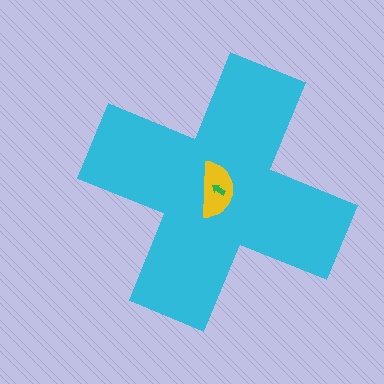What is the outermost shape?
The cyan cross.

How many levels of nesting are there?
3.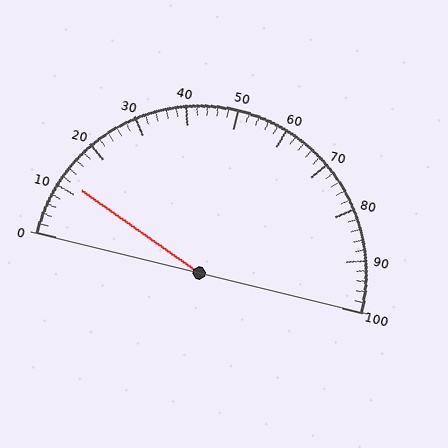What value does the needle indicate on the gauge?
The needle indicates approximately 12.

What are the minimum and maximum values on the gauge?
The gauge ranges from 0 to 100.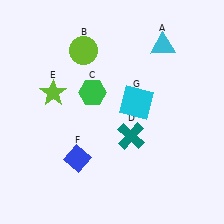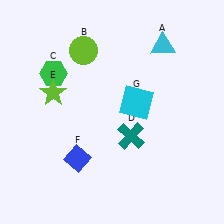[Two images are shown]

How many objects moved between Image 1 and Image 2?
1 object moved between the two images.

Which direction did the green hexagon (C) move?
The green hexagon (C) moved left.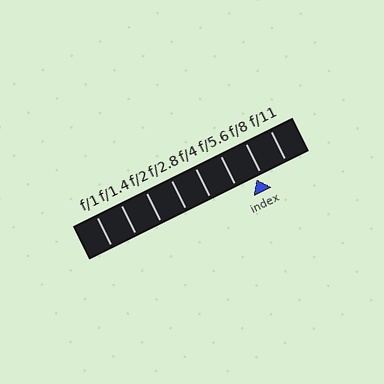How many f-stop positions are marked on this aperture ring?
There are 8 f-stop positions marked.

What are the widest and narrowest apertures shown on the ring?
The widest aperture shown is f/1 and the narrowest is f/11.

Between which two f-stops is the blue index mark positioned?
The index mark is between f/5.6 and f/8.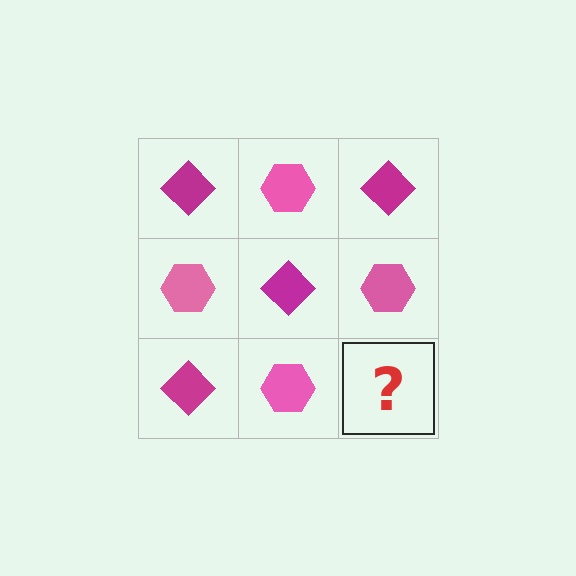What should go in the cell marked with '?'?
The missing cell should contain a magenta diamond.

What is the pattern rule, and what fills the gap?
The rule is that it alternates magenta diamond and pink hexagon in a checkerboard pattern. The gap should be filled with a magenta diamond.